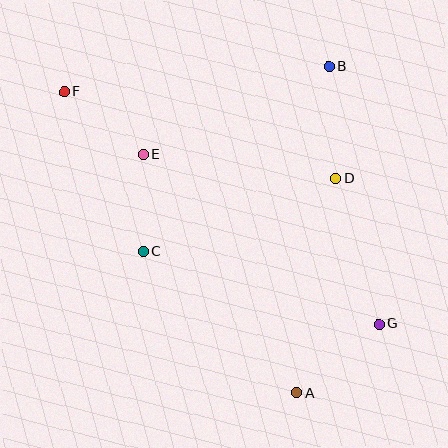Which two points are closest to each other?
Points C and E are closest to each other.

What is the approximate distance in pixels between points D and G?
The distance between D and G is approximately 152 pixels.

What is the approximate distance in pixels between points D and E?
The distance between D and E is approximately 194 pixels.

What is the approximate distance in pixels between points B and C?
The distance between B and C is approximately 261 pixels.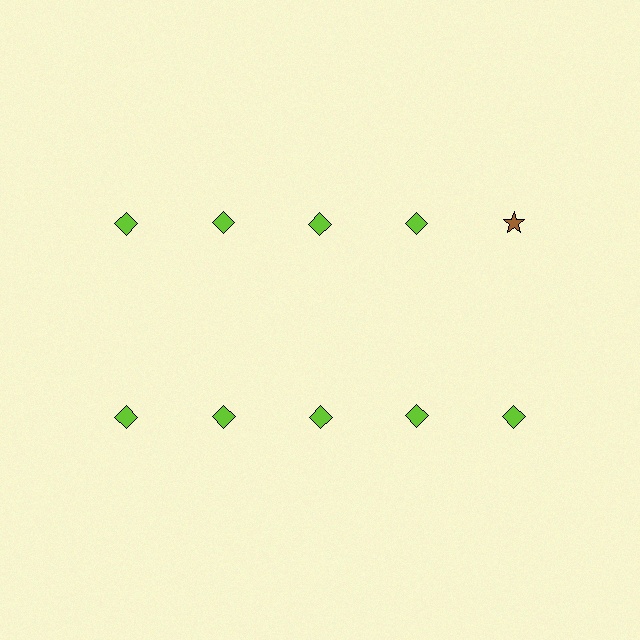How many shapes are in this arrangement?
There are 10 shapes arranged in a grid pattern.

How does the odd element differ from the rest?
It differs in both color (brown instead of lime) and shape (star instead of diamond).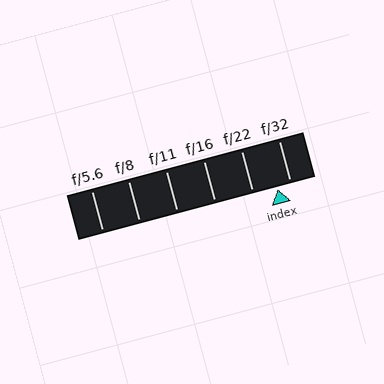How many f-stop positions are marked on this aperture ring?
There are 6 f-stop positions marked.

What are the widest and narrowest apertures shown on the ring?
The widest aperture shown is f/5.6 and the narrowest is f/32.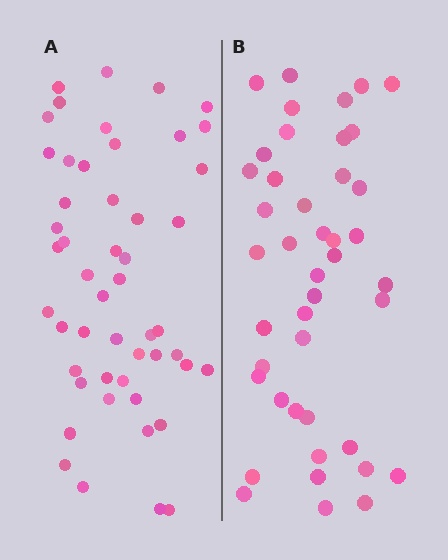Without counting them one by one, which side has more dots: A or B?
Region A (the left region) has more dots.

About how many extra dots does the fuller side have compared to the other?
Region A has roughly 8 or so more dots than region B.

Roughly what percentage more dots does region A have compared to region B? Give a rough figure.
About 15% more.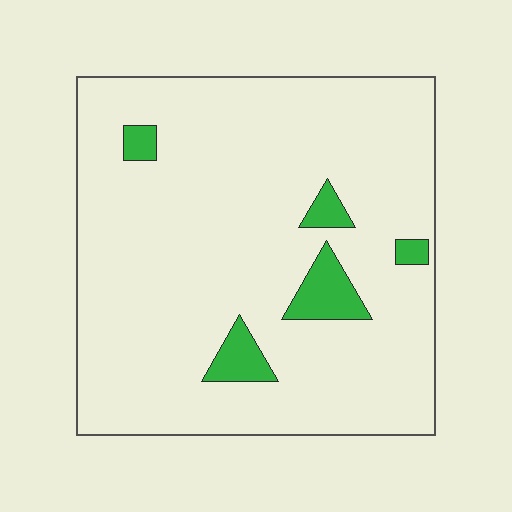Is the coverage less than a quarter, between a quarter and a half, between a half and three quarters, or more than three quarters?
Less than a quarter.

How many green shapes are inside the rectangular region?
5.